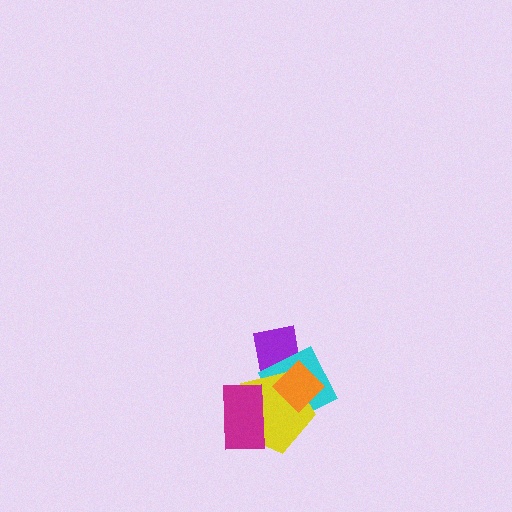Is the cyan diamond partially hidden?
Yes, it is partially covered by another shape.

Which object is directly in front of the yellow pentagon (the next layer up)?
The magenta rectangle is directly in front of the yellow pentagon.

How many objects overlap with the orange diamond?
3 objects overlap with the orange diamond.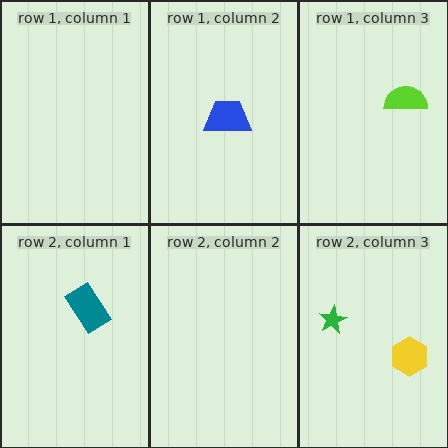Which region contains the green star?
The row 2, column 3 region.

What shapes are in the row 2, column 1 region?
The teal rectangle.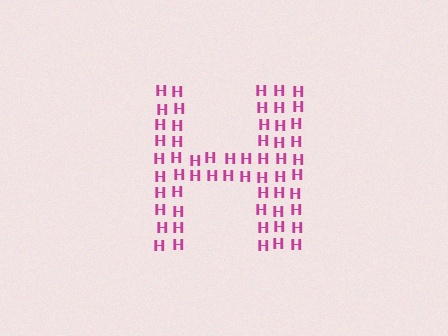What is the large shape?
The large shape is the letter H.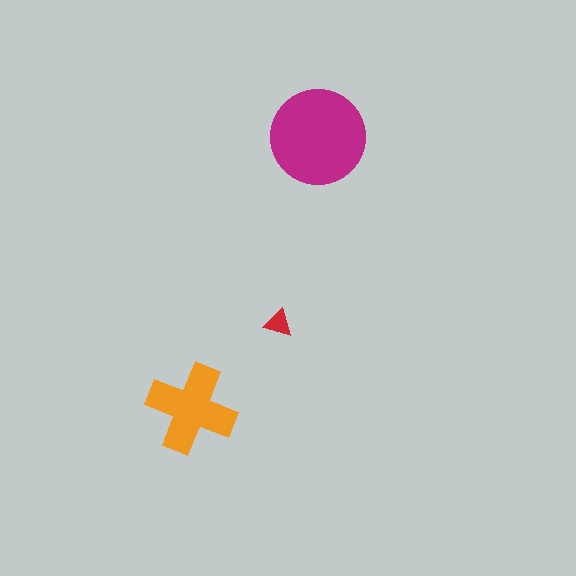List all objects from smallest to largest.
The red triangle, the orange cross, the magenta circle.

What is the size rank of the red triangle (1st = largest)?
3rd.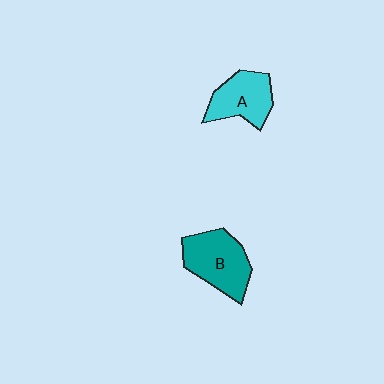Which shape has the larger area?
Shape B (teal).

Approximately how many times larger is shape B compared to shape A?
Approximately 1.2 times.